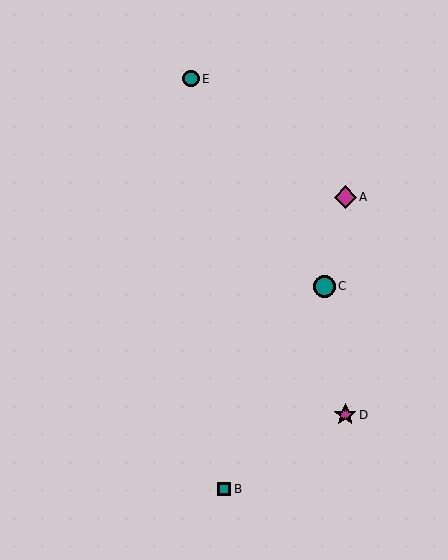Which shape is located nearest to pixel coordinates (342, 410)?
The magenta star (labeled D) at (345, 415) is nearest to that location.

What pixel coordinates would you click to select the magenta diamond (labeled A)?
Click at (345, 197) to select the magenta diamond A.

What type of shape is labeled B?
Shape B is a teal square.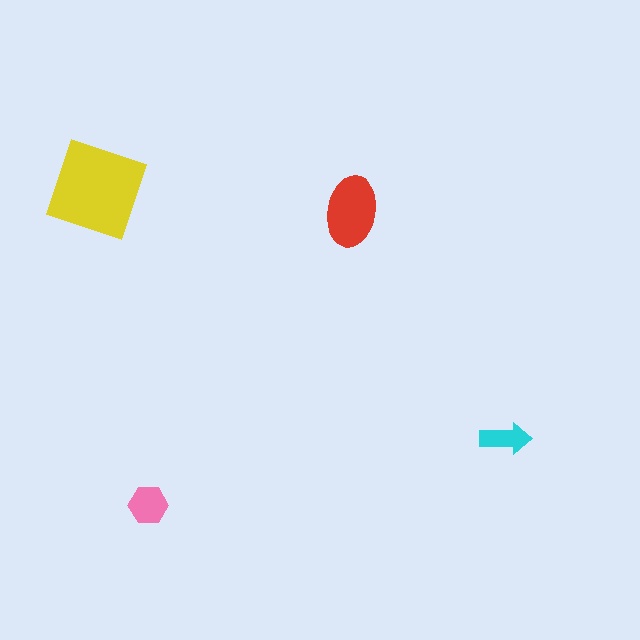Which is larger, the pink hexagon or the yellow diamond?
The yellow diamond.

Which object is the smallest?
The cyan arrow.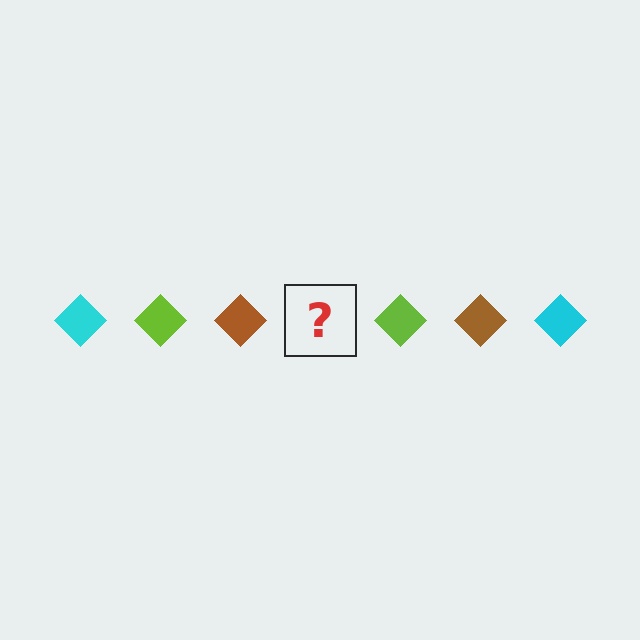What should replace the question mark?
The question mark should be replaced with a cyan diamond.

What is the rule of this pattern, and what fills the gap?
The rule is that the pattern cycles through cyan, lime, brown diamonds. The gap should be filled with a cyan diamond.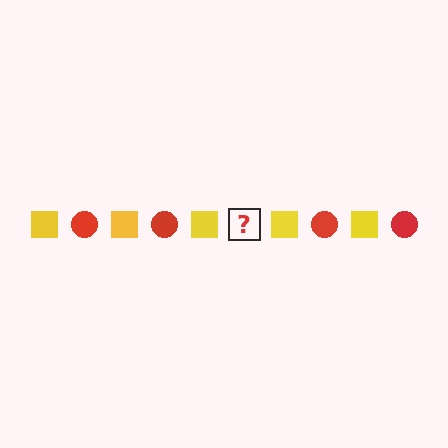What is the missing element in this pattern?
The missing element is a red circle.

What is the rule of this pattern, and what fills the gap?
The rule is that the pattern alternates between yellow square and red circle. The gap should be filled with a red circle.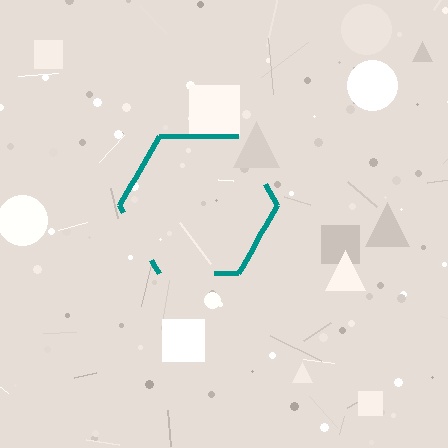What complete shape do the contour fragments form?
The contour fragments form a hexagon.